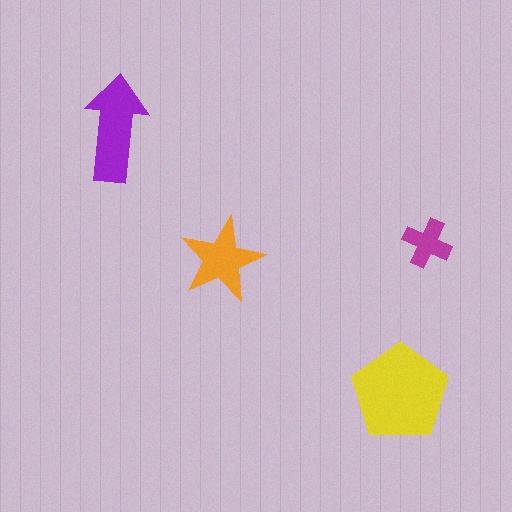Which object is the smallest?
The magenta cross.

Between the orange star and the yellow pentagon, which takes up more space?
The yellow pentagon.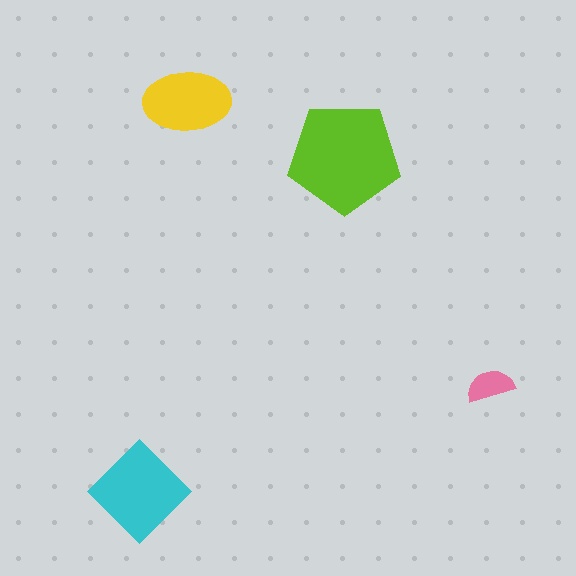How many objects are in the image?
There are 4 objects in the image.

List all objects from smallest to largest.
The pink semicircle, the yellow ellipse, the cyan diamond, the lime pentagon.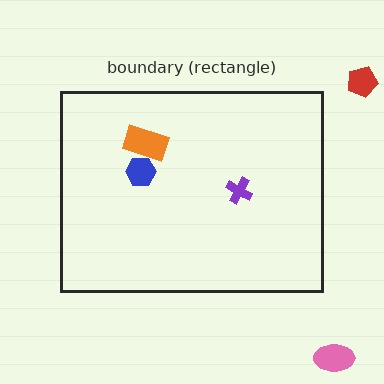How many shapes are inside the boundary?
3 inside, 2 outside.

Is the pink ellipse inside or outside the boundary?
Outside.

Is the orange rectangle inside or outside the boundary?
Inside.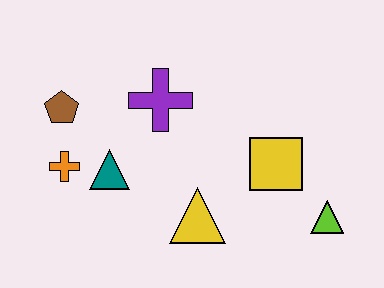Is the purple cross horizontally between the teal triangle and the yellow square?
Yes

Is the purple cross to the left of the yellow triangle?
Yes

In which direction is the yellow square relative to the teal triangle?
The yellow square is to the right of the teal triangle.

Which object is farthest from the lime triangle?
The brown pentagon is farthest from the lime triangle.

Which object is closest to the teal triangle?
The orange cross is closest to the teal triangle.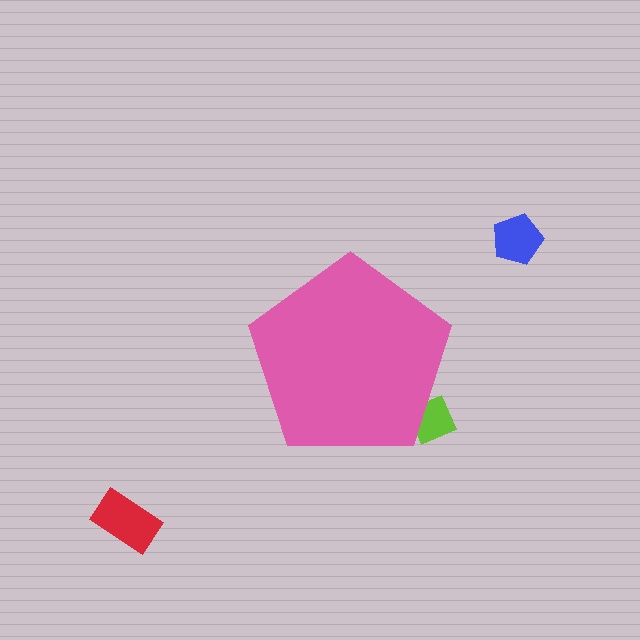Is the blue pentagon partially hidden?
No, the blue pentagon is fully visible.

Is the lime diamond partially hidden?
Yes, the lime diamond is partially hidden behind the pink pentagon.